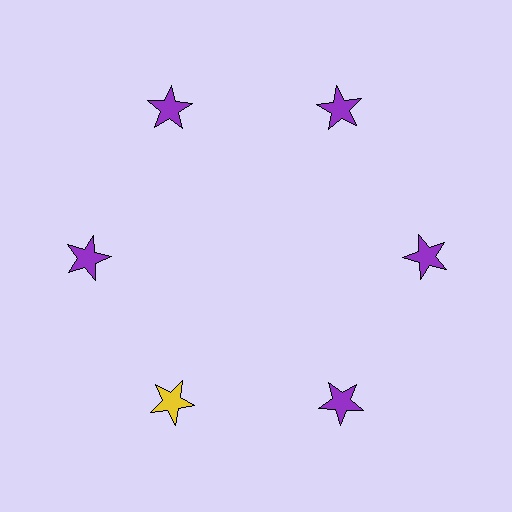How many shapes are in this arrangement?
There are 6 shapes arranged in a ring pattern.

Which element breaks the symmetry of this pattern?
The yellow star at roughly the 7 o'clock position breaks the symmetry. All other shapes are purple stars.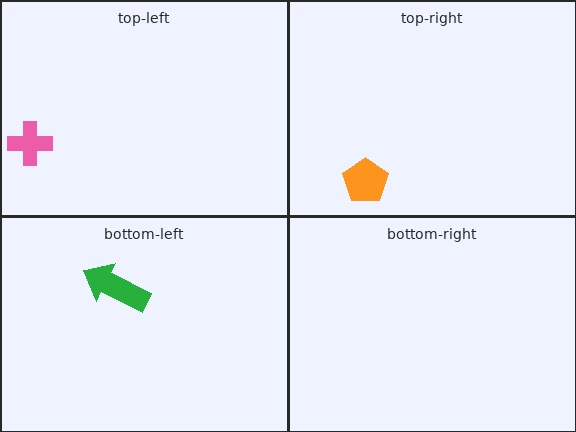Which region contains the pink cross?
The top-left region.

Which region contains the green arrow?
The bottom-left region.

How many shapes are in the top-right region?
1.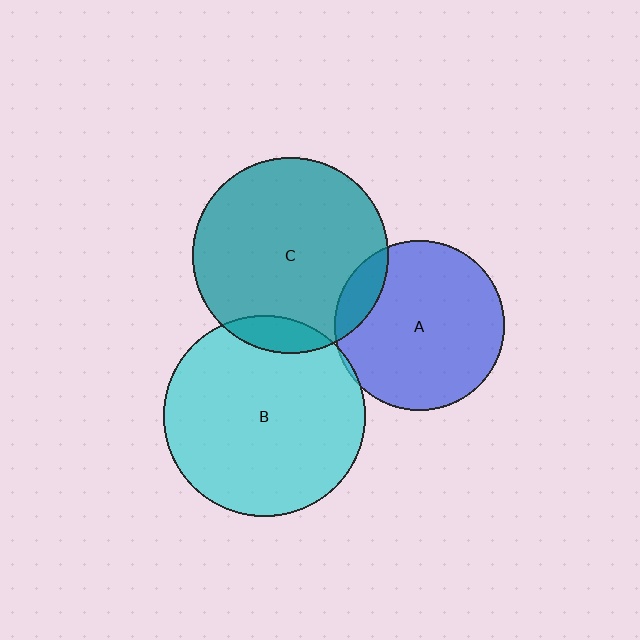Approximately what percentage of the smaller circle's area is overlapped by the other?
Approximately 5%.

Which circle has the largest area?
Circle B (cyan).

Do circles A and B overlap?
Yes.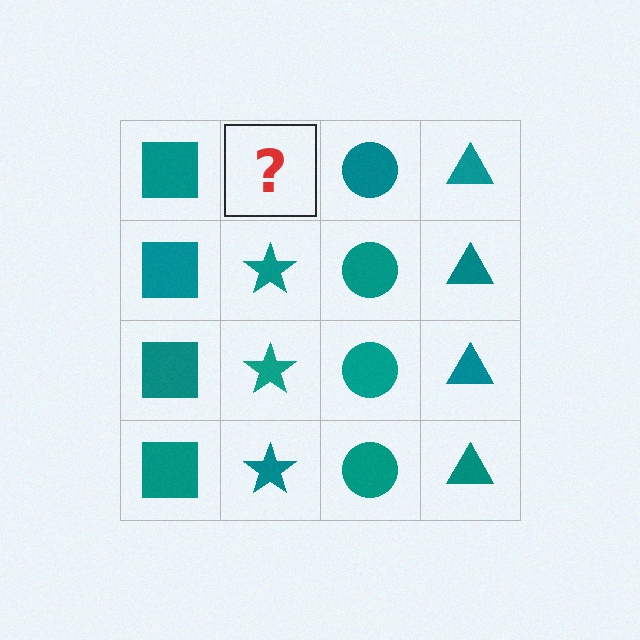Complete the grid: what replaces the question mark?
The question mark should be replaced with a teal star.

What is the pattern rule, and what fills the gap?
The rule is that each column has a consistent shape. The gap should be filled with a teal star.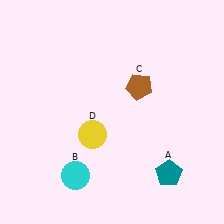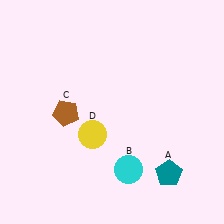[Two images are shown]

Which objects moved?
The objects that moved are: the cyan circle (B), the brown pentagon (C).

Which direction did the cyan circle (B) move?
The cyan circle (B) moved right.